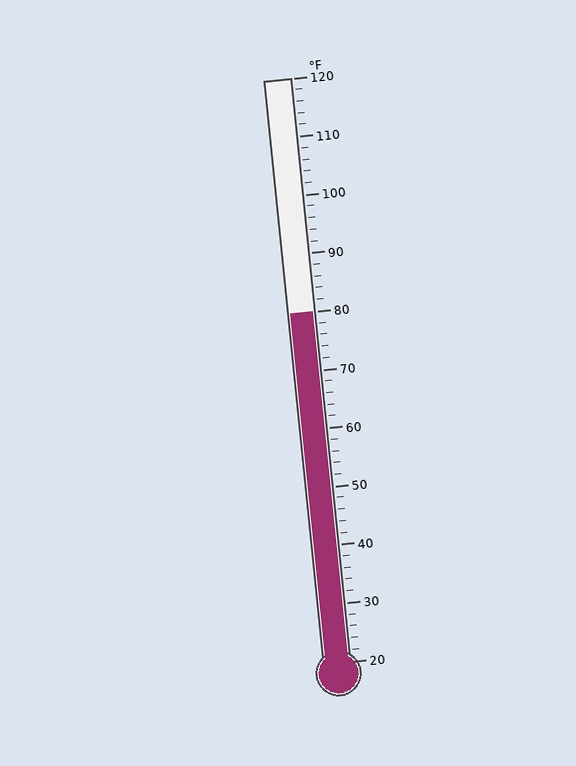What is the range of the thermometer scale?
The thermometer scale ranges from 20°F to 120°F.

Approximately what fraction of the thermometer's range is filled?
The thermometer is filled to approximately 60% of its range.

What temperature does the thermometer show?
The thermometer shows approximately 80°F.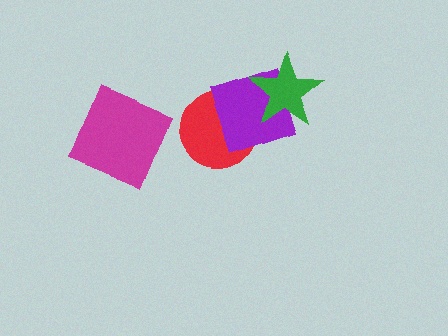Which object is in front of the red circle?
The purple square is in front of the red circle.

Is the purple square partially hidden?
Yes, it is partially covered by another shape.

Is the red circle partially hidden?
Yes, it is partially covered by another shape.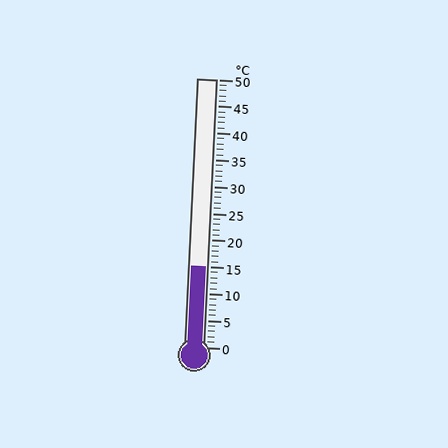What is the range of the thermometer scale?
The thermometer scale ranges from 0°C to 50°C.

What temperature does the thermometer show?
The thermometer shows approximately 15°C.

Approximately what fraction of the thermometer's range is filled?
The thermometer is filled to approximately 30% of its range.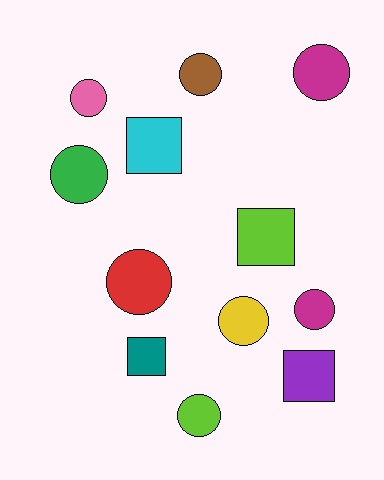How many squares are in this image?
There are 4 squares.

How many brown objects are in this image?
There is 1 brown object.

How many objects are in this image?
There are 12 objects.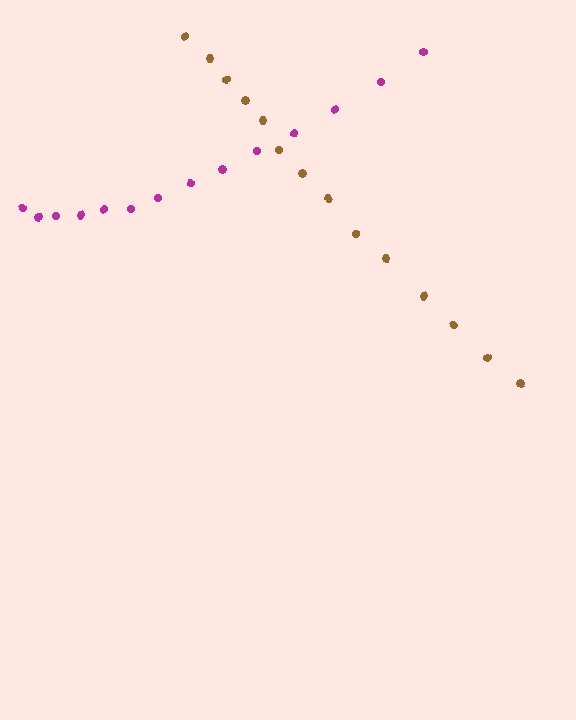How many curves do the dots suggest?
There are 2 distinct paths.